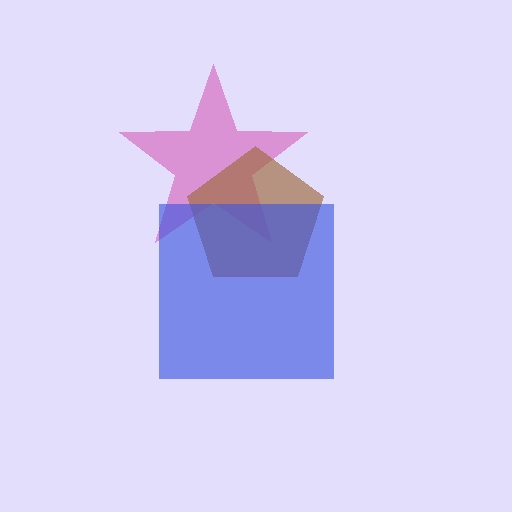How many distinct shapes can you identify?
There are 3 distinct shapes: a magenta star, a brown pentagon, a blue square.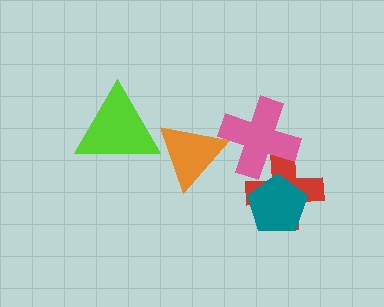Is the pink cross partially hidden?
No, no other shape covers it.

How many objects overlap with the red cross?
2 objects overlap with the red cross.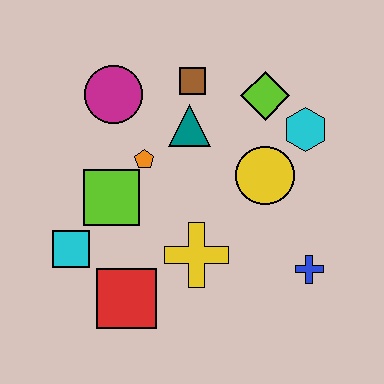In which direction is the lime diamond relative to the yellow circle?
The lime diamond is above the yellow circle.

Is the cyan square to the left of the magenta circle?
Yes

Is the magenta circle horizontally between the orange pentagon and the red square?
No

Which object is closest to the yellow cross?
The red square is closest to the yellow cross.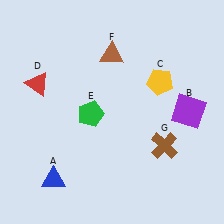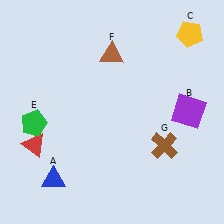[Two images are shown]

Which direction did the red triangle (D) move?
The red triangle (D) moved down.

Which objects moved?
The objects that moved are: the yellow pentagon (C), the red triangle (D), the green pentagon (E).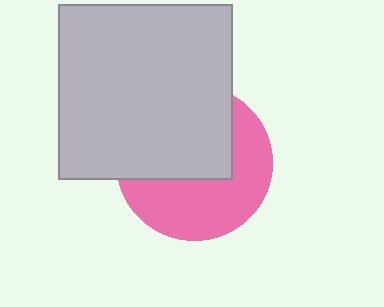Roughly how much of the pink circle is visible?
About half of it is visible (roughly 50%).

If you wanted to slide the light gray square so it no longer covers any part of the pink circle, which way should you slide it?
Slide it up — that is the most direct way to separate the two shapes.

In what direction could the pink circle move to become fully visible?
The pink circle could move down. That would shift it out from behind the light gray square entirely.